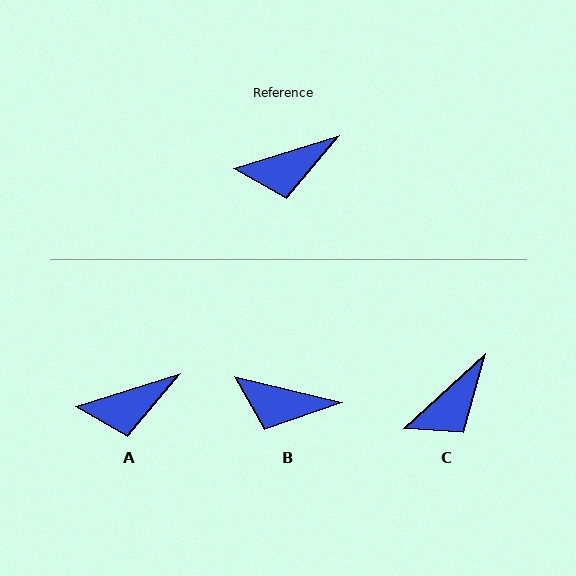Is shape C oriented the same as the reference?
No, it is off by about 25 degrees.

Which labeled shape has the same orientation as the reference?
A.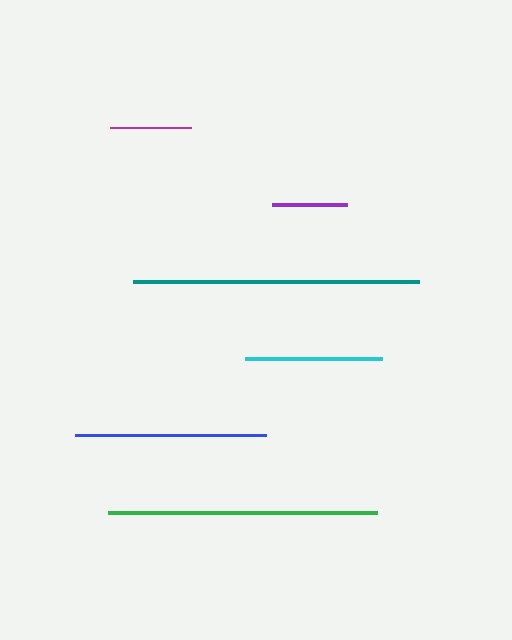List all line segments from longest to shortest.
From longest to shortest: teal, green, blue, cyan, magenta, purple.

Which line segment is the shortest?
The purple line is the shortest at approximately 75 pixels.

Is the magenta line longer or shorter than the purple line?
The magenta line is longer than the purple line.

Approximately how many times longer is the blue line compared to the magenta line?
The blue line is approximately 2.4 times the length of the magenta line.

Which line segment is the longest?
The teal line is the longest at approximately 286 pixels.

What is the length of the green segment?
The green segment is approximately 269 pixels long.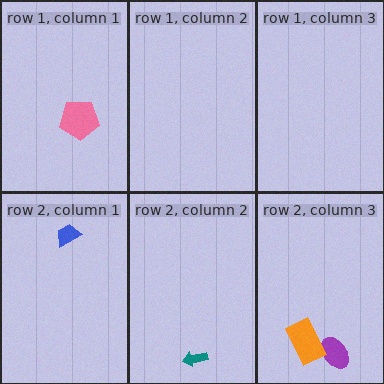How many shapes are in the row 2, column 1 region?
1.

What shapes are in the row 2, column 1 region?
The blue trapezoid.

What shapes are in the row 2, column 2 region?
The teal arrow.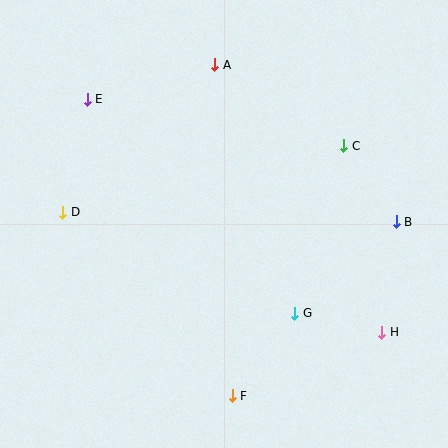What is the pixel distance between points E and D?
The distance between E and D is 115 pixels.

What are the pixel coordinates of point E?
Point E is at (87, 99).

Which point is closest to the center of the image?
Point G at (295, 313) is closest to the center.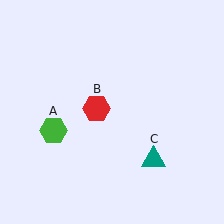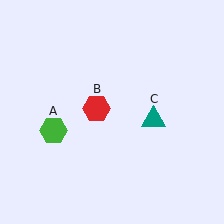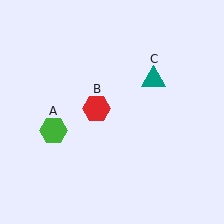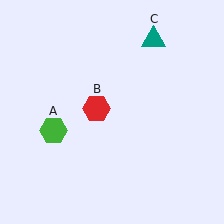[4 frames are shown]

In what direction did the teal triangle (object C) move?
The teal triangle (object C) moved up.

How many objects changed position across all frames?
1 object changed position: teal triangle (object C).